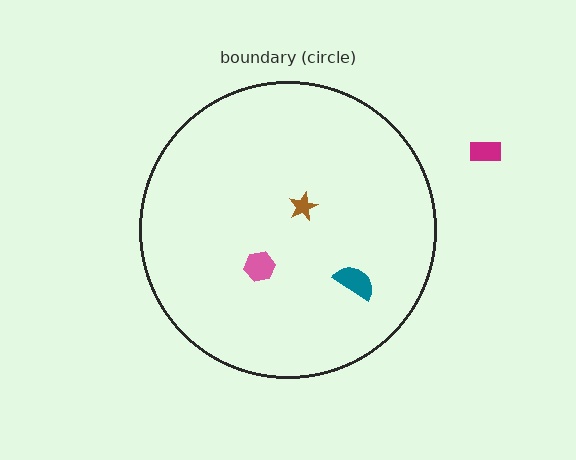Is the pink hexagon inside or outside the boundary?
Inside.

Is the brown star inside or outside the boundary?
Inside.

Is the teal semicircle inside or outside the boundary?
Inside.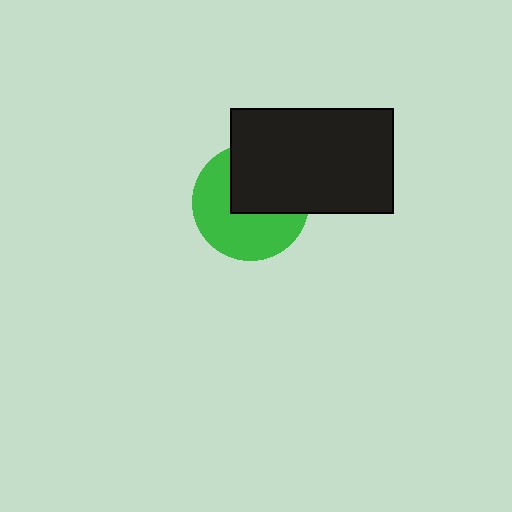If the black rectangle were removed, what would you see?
You would see the complete green circle.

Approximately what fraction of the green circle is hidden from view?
Roughly 44% of the green circle is hidden behind the black rectangle.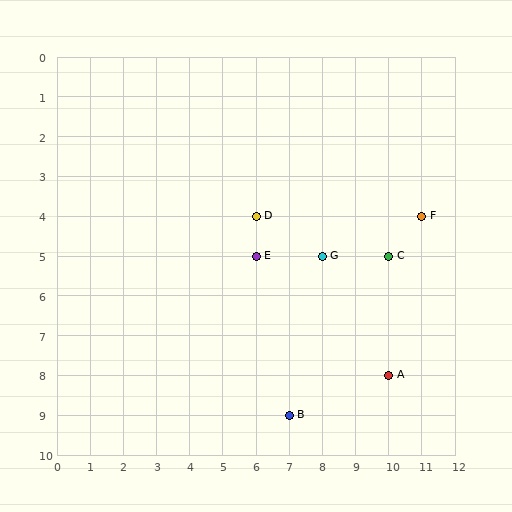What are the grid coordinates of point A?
Point A is at grid coordinates (10, 8).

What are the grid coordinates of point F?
Point F is at grid coordinates (11, 4).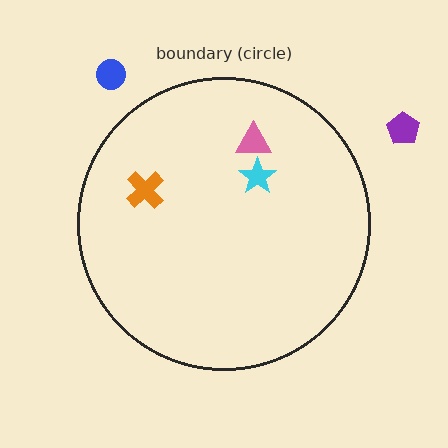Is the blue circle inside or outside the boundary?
Outside.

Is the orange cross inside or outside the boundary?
Inside.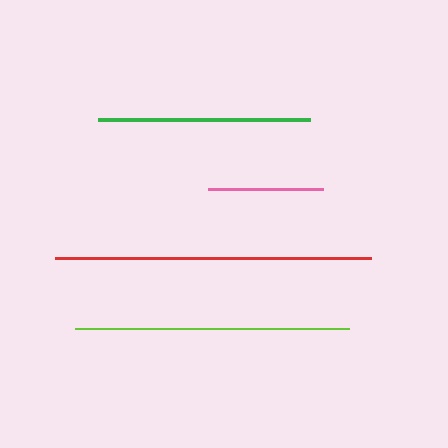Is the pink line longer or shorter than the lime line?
The lime line is longer than the pink line.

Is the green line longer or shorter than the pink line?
The green line is longer than the pink line.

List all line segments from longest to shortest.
From longest to shortest: red, lime, green, pink.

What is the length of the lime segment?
The lime segment is approximately 274 pixels long.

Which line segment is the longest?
The red line is the longest at approximately 315 pixels.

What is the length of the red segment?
The red segment is approximately 315 pixels long.